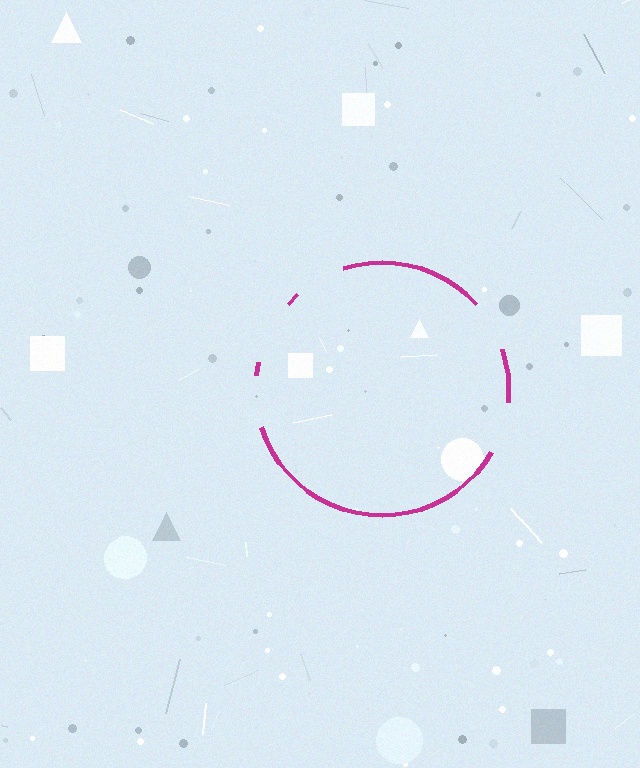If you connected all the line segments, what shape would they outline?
They would outline a circle.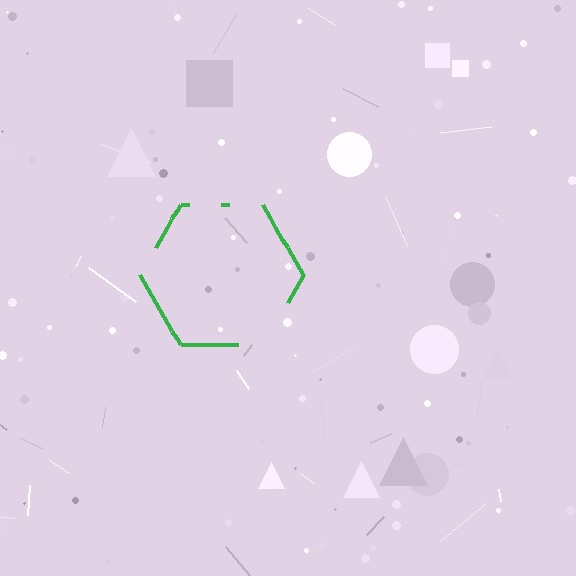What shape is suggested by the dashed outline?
The dashed outline suggests a hexagon.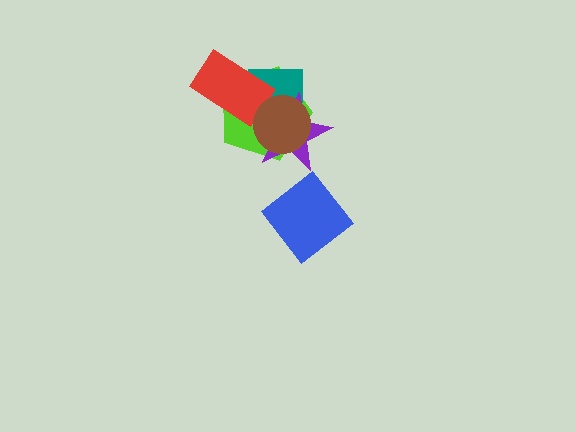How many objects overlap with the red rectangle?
2 objects overlap with the red rectangle.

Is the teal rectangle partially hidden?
Yes, it is partially covered by another shape.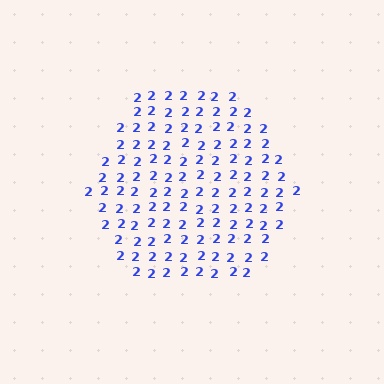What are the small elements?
The small elements are digit 2's.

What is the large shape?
The large shape is a hexagon.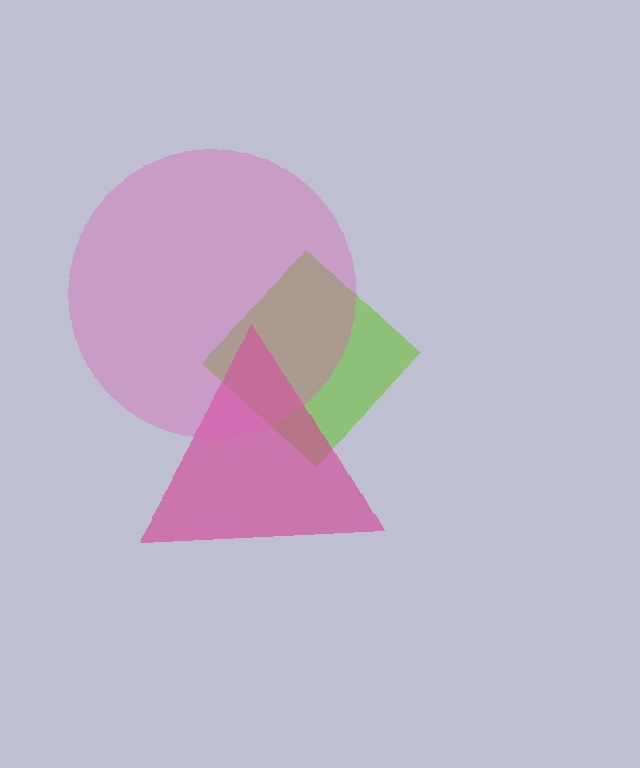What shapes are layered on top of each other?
The layered shapes are: a lime diamond, a magenta triangle, a pink circle.